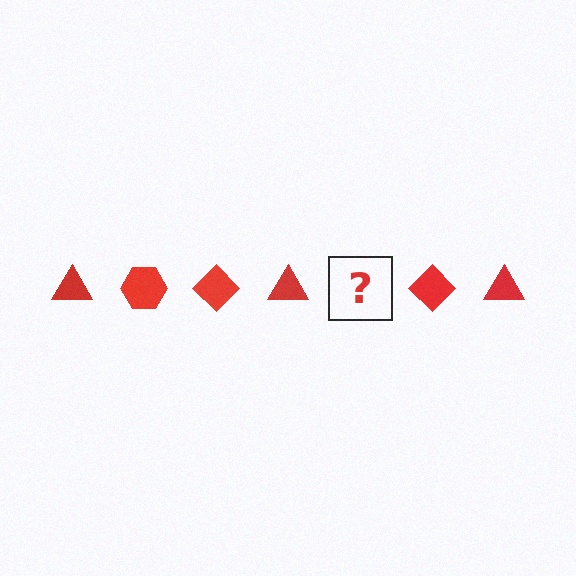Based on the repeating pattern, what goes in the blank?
The blank should be a red hexagon.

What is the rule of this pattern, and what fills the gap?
The rule is that the pattern cycles through triangle, hexagon, diamond shapes in red. The gap should be filled with a red hexagon.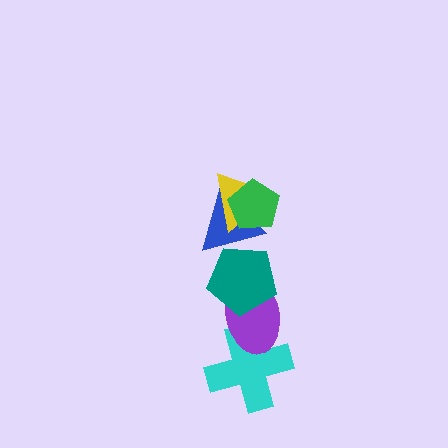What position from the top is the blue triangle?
The blue triangle is 3rd from the top.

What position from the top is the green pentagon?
The green pentagon is 1st from the top.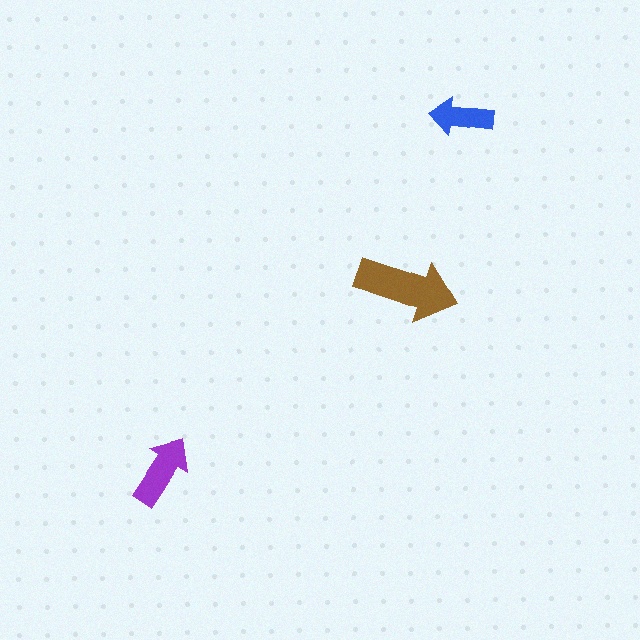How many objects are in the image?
There are 3 objects in the image.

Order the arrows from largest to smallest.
the brown one, the purple one, the blue one.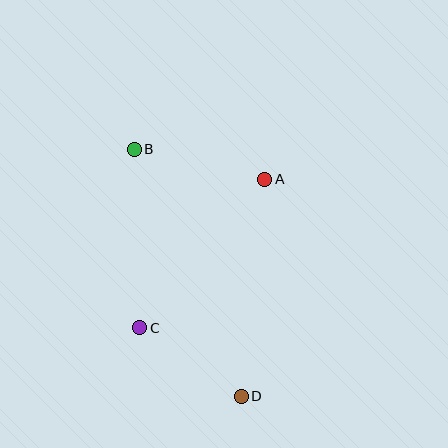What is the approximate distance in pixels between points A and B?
The distance between A and B is approximately 134 pixels.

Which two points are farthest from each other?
Points B and D are farthest from each other.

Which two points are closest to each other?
Points C and D are closest to each other.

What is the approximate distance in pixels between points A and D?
The distance between A and D is approximately 218 pixels.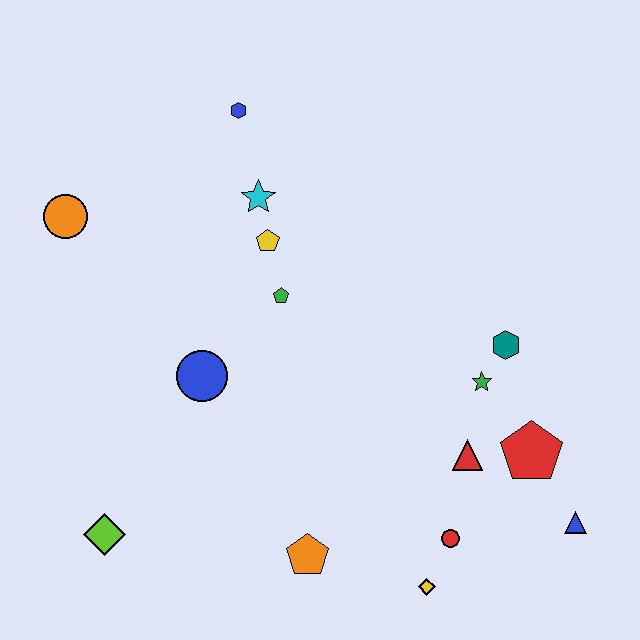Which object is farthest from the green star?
The orange circle is farthest from the green star.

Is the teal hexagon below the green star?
No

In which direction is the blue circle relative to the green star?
The blue circle is to the left of the green star.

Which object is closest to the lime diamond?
The blue circle is closest to the lime diamond.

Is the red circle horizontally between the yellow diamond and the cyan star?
No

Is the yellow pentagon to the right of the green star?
No